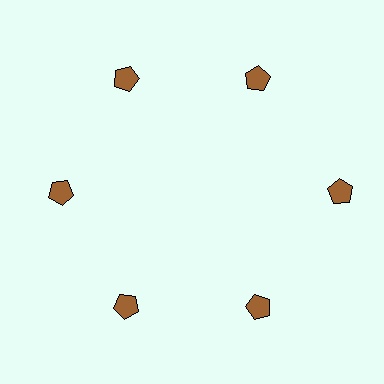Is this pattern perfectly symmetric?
No. The 6 brown pentagons are arranged in a ring, but one element near the 3 o'clock position is pushed outward from the center, breaking the 6-fold rotational symmetry.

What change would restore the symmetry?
The symmetry would be restored by moving it inward, back onto the ring so that all 6 pentagons sit at equal angles and equal distance from the center.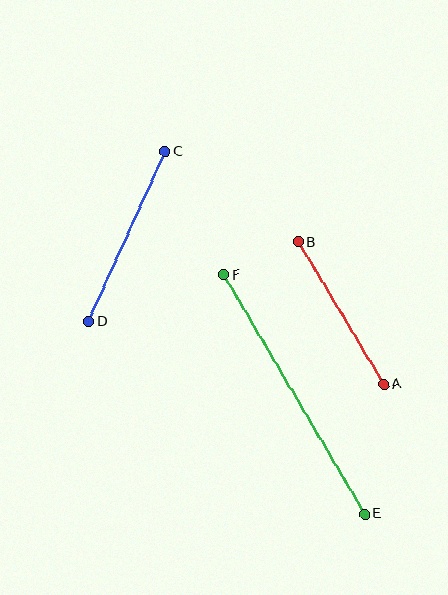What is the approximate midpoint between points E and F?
The midpoint is at approximately (294, 394) pixels.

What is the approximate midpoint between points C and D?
The midpoint is at approximately (127, 236) pixels.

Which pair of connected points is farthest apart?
Points E and F are farthest apart.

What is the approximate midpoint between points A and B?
The midpoint is at approximately (341, 313) pixels.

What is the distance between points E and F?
The distance is approximately 278 pixels.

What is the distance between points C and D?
The distance is approximately 186 pixels.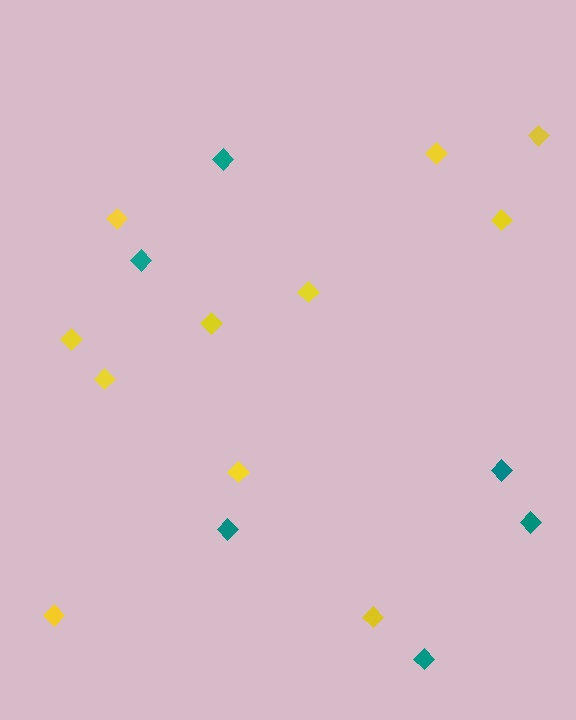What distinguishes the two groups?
There are 2 groups: one group of teal diamonds (6) and one group of yellow diamonds (11).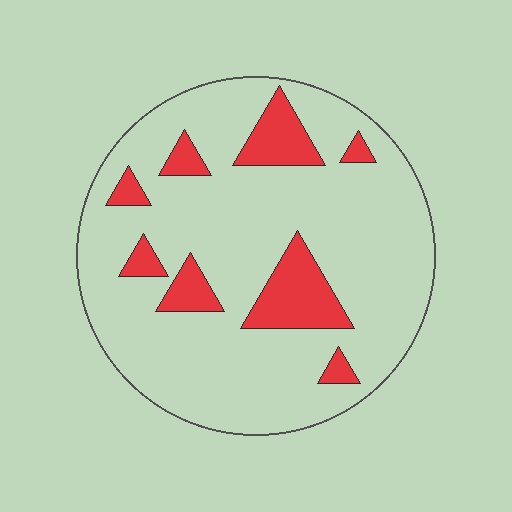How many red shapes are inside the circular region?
8.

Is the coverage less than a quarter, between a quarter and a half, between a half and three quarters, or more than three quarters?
Less than a quarter.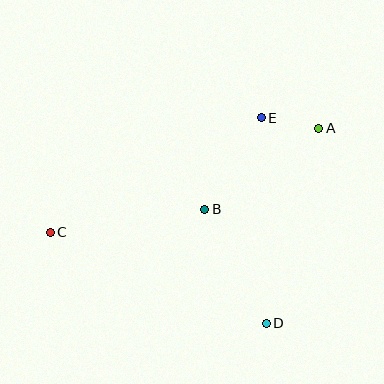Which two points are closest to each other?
Points A and E are closest to each other.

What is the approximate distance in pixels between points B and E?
The distance between B and E is approximately 107 pixels.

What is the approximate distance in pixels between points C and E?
The distance between C and E is approximately 240 pixels.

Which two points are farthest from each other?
Points A and C are farthest from each other.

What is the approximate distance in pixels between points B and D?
The distance between B and D is approximately 129 pixels.